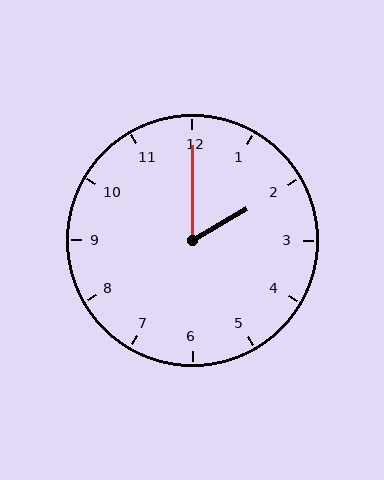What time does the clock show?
2:00.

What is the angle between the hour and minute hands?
Approximately 60 degrees.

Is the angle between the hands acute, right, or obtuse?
It is acute.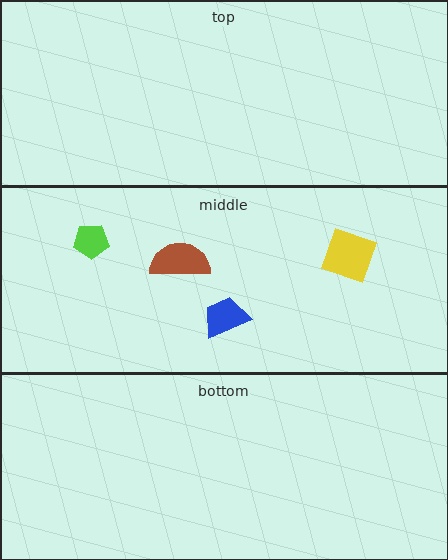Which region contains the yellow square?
The middle region.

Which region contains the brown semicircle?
The middle region.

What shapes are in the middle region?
The yellow square, the lime pentagon, the brown semicircle, the blue trapezoid.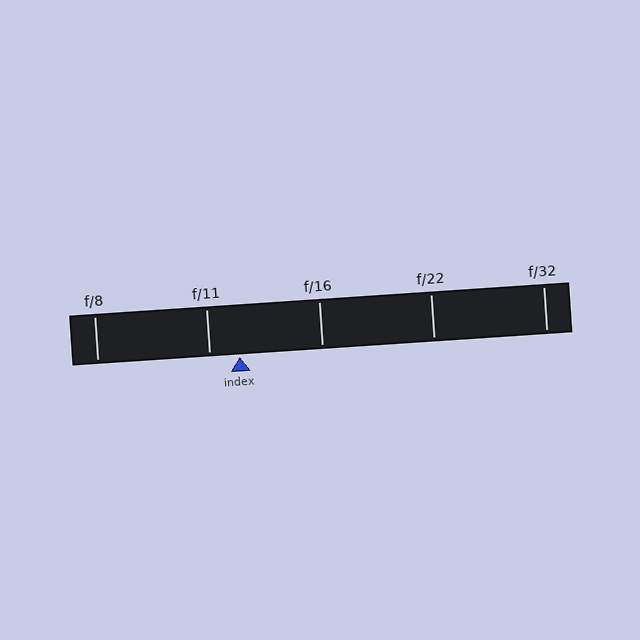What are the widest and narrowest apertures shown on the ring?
The widest aperture shown is f/8 and the narrowest is f/32.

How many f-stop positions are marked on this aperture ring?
There are 5 f-stop positions marked.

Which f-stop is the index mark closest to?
The index mark is closest to f/11.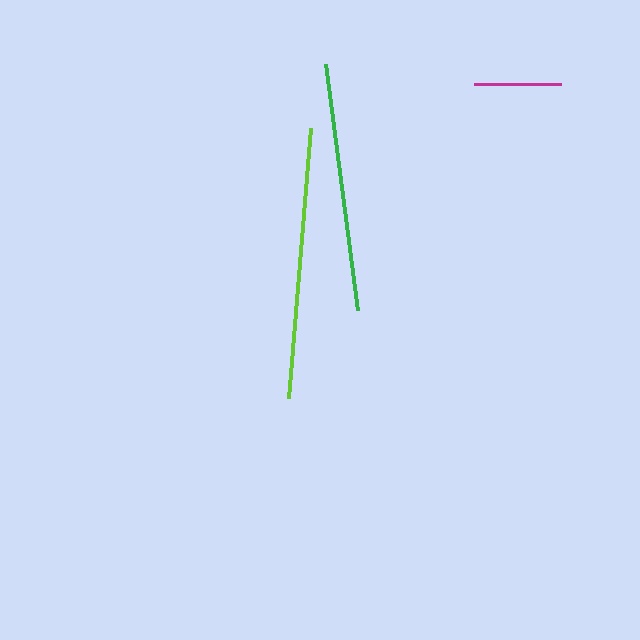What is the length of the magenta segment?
The magenta segment is approximately 87 pixels long.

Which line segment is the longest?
The lime line is the longest at approximately 271 pixels.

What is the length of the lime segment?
The lime segment is approximately 271 pixels long.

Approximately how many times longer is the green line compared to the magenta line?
The green line is approximately 2.8 times the length of the magenta line.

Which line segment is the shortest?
The magenta line is the shortest at approximately 87 pixels.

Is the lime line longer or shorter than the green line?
The lime line is longer than the green line.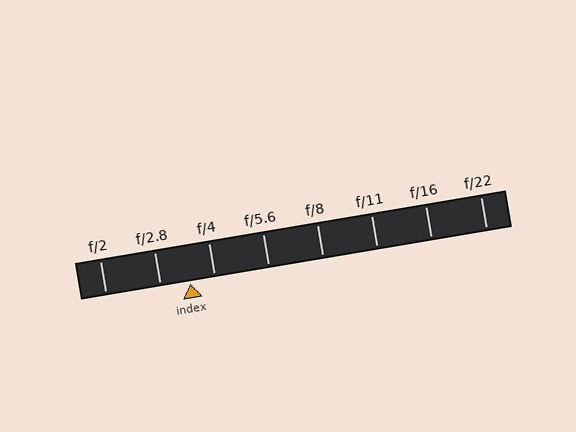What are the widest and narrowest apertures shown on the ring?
The widest aperture shown is f/2 and the narrowest is f/22.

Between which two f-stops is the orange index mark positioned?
The index mark is between f/2.8 and f/4.